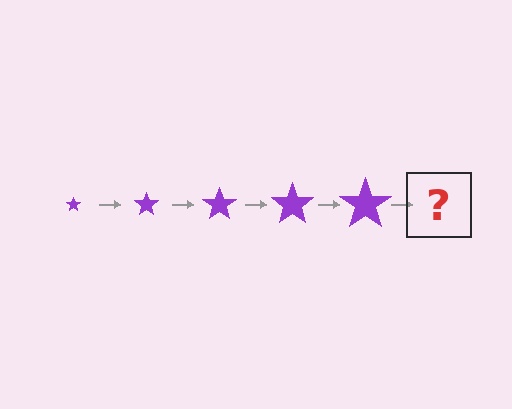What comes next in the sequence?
The next element should be a purple star, larger than the previous one.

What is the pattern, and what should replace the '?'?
The pattern is that the star gets progressively larger each step. The '?' should be a purple star, larger than the previous one.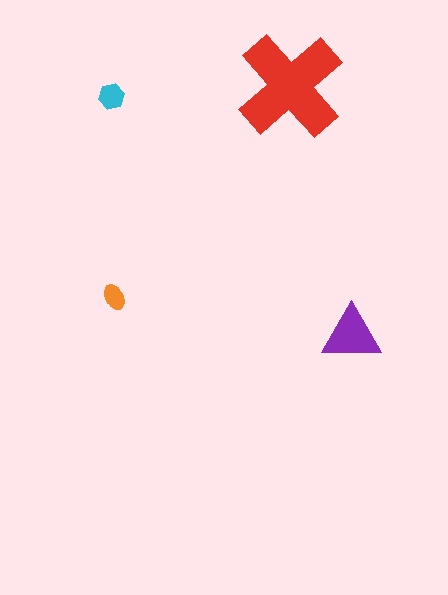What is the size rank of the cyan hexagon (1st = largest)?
3rd.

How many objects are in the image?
There are 4 objects in the image.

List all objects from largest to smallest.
The red cross, the purple triangle, the cyan hexagon, the orange ellipse.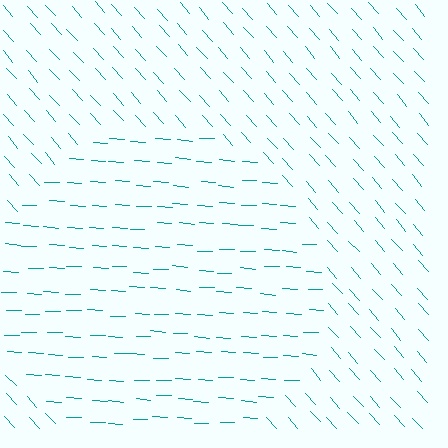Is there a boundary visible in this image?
Yes, there is a texture boundary formed by a change in line orientation.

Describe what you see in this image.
The image is filled with small teal line segments. A circle region in the image has lines oriented differently from the surrounding lines, creating a visible texture boundary.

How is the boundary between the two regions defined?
The boundary is defined purely by a change in line orientation (approximately 45 degrees difference). All lines are the same color and thickness.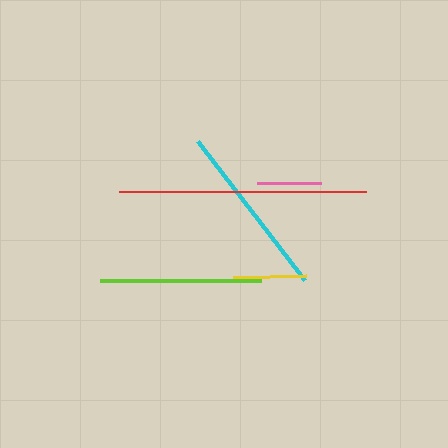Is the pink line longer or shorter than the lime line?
The lime line is longer than the pink line.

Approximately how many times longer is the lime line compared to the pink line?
The lime line is approximately 2.5 times the length of the pink line.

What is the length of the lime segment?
The lime segment is approximately 160 pixels long.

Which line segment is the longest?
The red line is the longest at approximately 247 pixels.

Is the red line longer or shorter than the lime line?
The red line is longer than the lime line.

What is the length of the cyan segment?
The cyan segment is approximately 176 pixels long.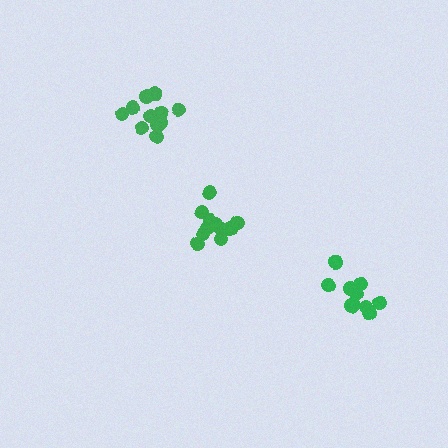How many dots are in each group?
Group 1: 11 dots, Group 2: 10 dots, Group 3: 12 dots (33 total).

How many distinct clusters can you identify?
There are 3 distinct clusters.